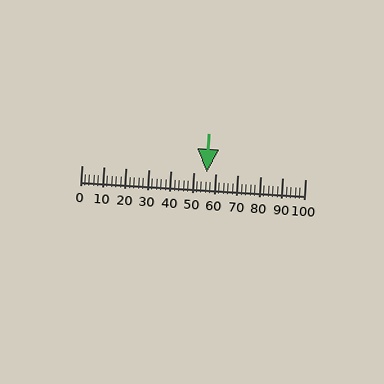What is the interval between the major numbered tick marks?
The major tick marks are spaced 10 units apart.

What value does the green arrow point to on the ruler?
The green arrow points to approximately 56.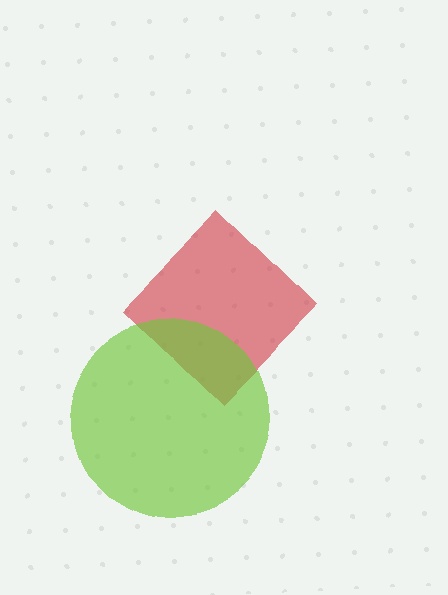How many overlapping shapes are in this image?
There are 2 overlapping shapes in the image.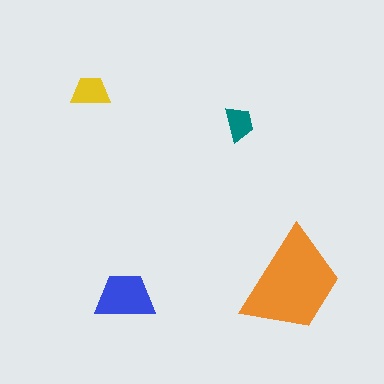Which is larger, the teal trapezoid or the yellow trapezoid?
The yellow one.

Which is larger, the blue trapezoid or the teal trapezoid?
The blue one.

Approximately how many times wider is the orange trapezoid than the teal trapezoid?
About 3 times wider.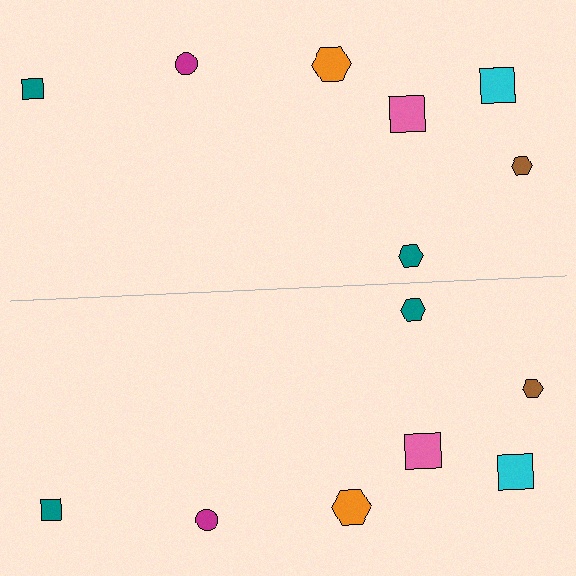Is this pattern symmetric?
Yes, this pattern has bilateral (reflection) symmetry.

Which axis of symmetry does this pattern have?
The pattern has a horizontal axis of symmetry running through the center of the image.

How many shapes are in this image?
There are 14 shapes in this image.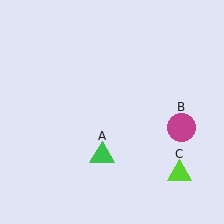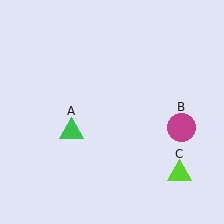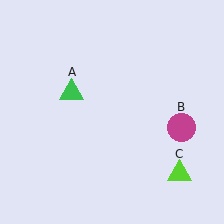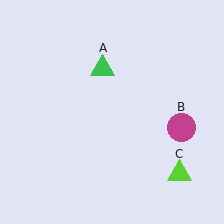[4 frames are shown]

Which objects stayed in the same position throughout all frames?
Magenta circle (object B) and lime triangle (object C) remained stationary.